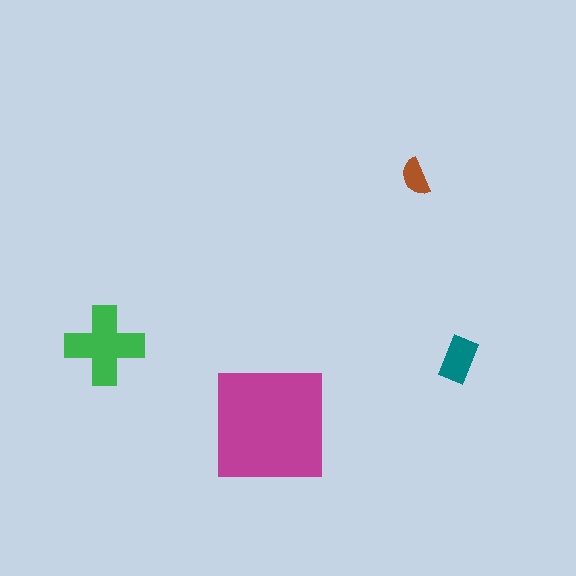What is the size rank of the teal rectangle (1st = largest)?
3rd.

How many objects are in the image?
There are 4 objects in the image.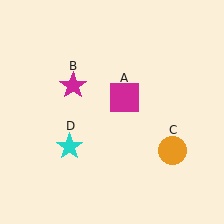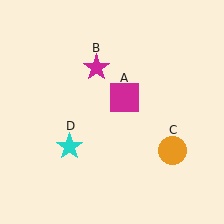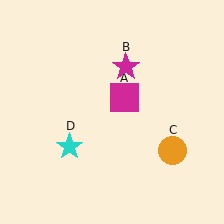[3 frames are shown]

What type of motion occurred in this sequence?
The magenta star (object B) rotated clockwise around the center of the scene.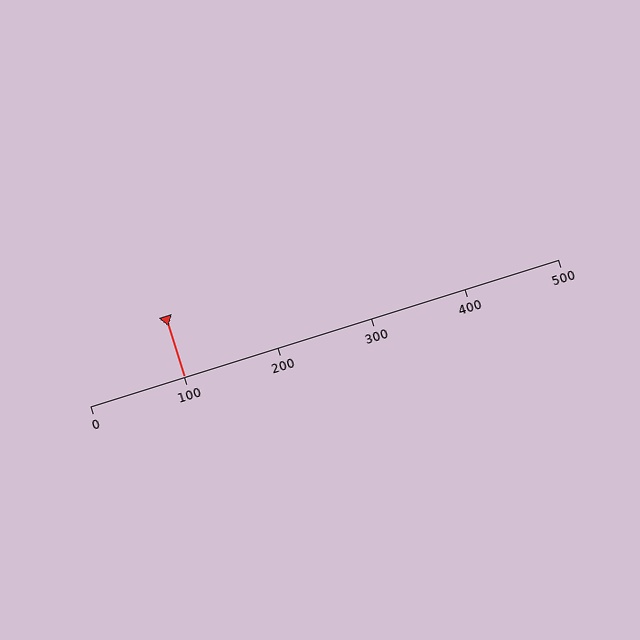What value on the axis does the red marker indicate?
The marker indicates approximately 100.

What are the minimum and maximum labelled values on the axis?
The axis runs from 0 to 500.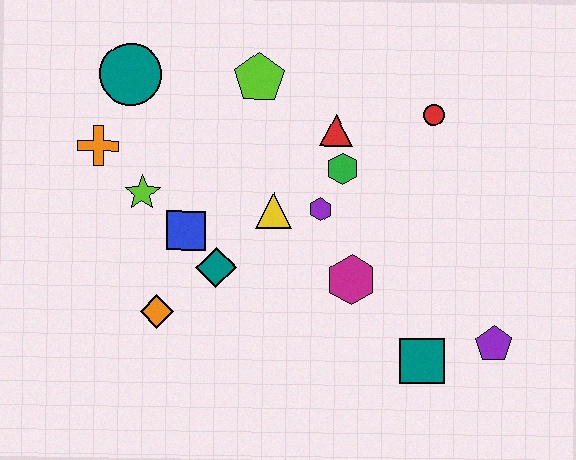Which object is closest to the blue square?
The teal diamond is closest to the blue square.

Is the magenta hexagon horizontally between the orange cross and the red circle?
Yes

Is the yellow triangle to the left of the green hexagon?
Yes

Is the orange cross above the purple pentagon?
Yes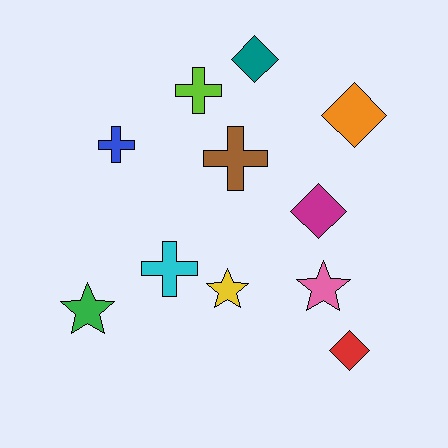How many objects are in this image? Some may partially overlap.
There are 11 objects.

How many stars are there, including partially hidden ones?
There are 3 stars.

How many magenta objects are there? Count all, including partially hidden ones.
There is 1 magenta object.